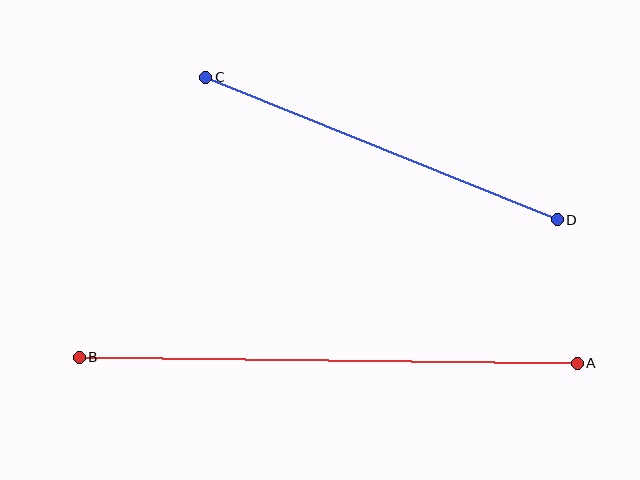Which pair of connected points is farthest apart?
Points A and B are farthest apart.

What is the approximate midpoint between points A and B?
The midpoint is at approximately (328, 360) pixels.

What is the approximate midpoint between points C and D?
The midpoint is at approximately (381, 149) pixels.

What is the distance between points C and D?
The distance is approximately 379 pixels.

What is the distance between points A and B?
The distance is approximately 498 pixels.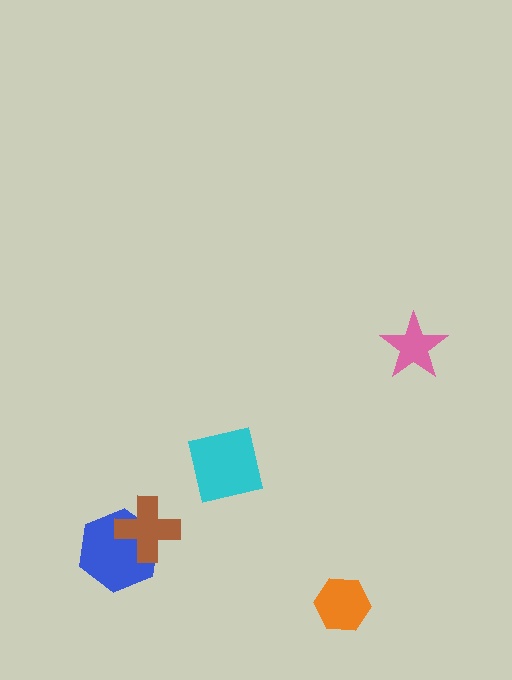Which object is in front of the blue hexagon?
The brown cross is in front of the blue hexagon.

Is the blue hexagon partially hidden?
Yes, it is partially covered by another shape.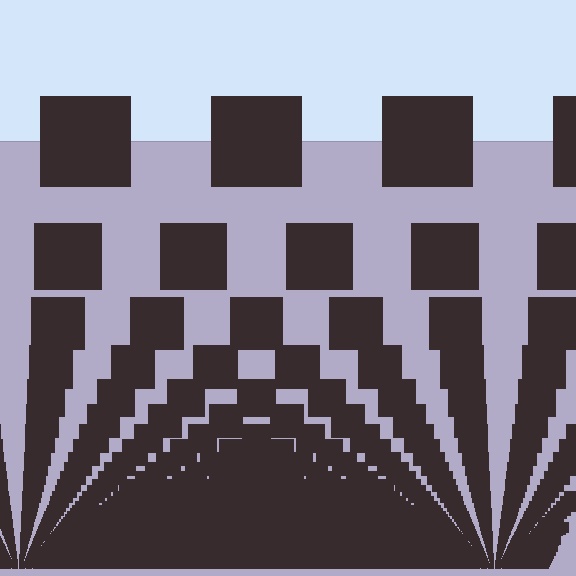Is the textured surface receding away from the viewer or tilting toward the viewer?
The surface appears to tilt toward the viewer. Texture elements get larger and sparser toward the top.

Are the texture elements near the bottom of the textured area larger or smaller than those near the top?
Smaller. The gradient is inverted — elements near the bottom are smaller and denser.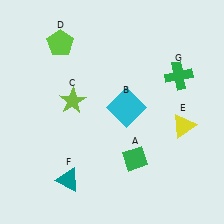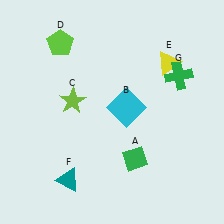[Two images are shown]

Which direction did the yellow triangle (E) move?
The yellow triangle (E) moved up.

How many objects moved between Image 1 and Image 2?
1 object moved between the two images.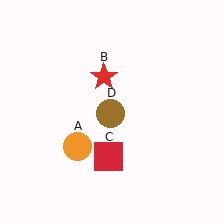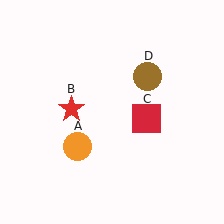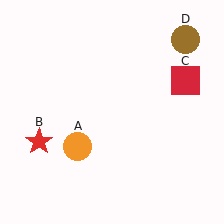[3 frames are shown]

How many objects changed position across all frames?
3 objects changed position: red star (object B), red square (object C), brown circle (object D).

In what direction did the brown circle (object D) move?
The brown circle (object D) moved up and to the right.